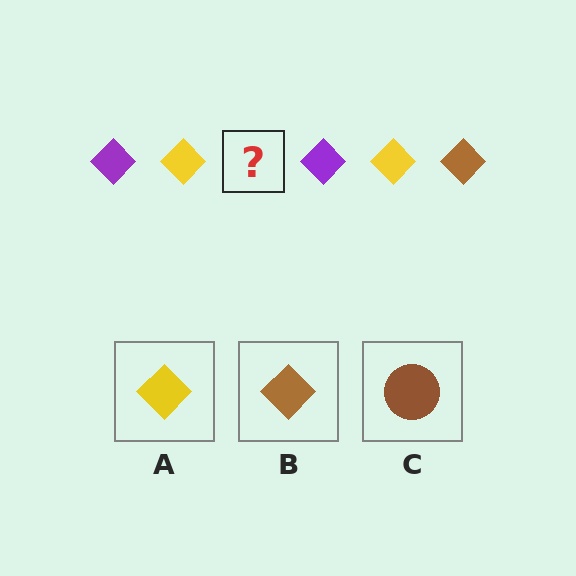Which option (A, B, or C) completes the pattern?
B.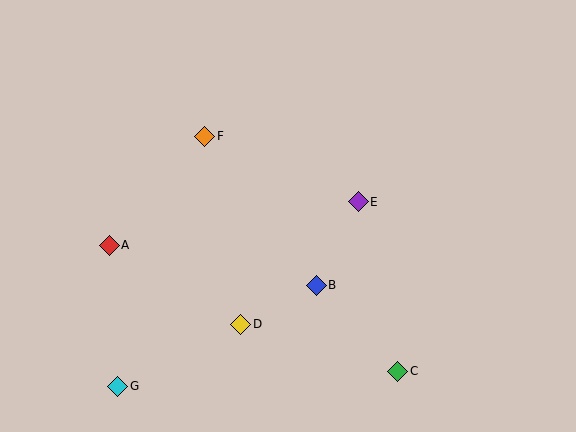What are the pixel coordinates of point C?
Point C is at (398, 371).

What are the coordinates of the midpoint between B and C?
The midpoint between B and C is at (357, 328).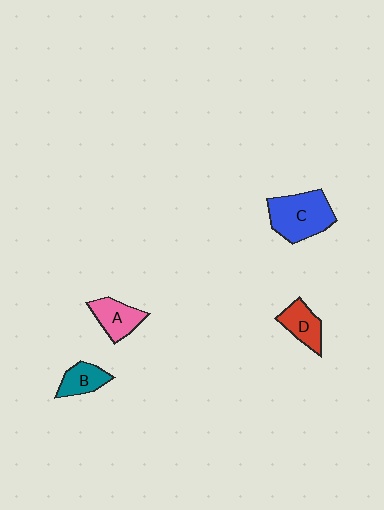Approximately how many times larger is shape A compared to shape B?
Approximately 1.2 times.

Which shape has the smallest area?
Shape B (teal).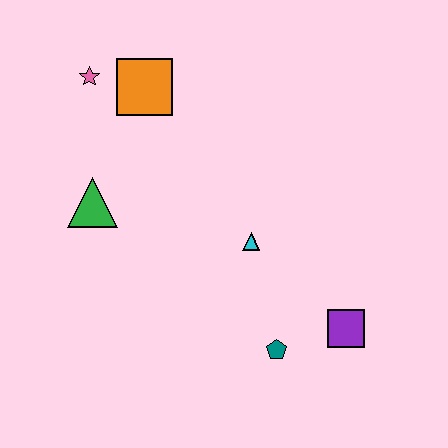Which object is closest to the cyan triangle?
The teal pentagon is closest to the cyan triangle.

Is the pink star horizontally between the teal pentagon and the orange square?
No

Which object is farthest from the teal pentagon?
The pink star is farthest from the teal pentagon.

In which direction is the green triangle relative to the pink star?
The green triangle is below the pink star.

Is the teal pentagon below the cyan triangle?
Yes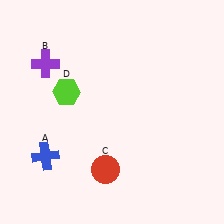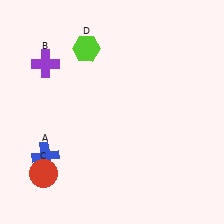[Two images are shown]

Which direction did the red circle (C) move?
The red circle (C) moved left.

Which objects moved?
The objects that moved are: the red circle (C), the lime hexagon (D).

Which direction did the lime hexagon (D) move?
The lime hexagon (D) moved up.